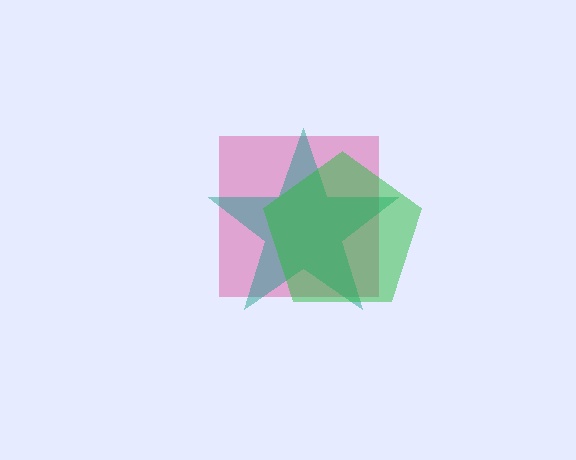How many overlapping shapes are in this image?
There are 3 overlapping shapes in the image.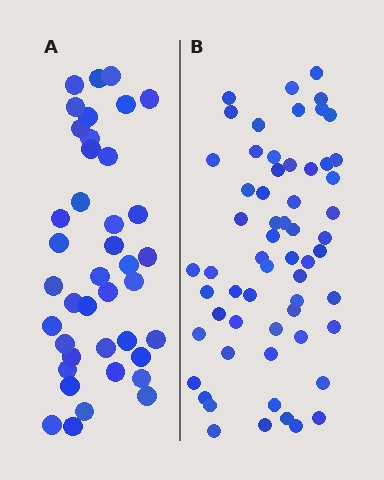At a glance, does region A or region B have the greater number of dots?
Region B (the right region) has more dots.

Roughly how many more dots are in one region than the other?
Region B has approximately 20 more dots than region A.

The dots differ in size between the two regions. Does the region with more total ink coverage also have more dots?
No. Region A has more total ink coverage because its dots are larger, but region B actually contains more individual dots. Total area can be misleading — the number of items is what matters here.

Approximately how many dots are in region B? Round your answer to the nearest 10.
About 60 dots.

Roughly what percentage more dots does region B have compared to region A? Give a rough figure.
About 50% more.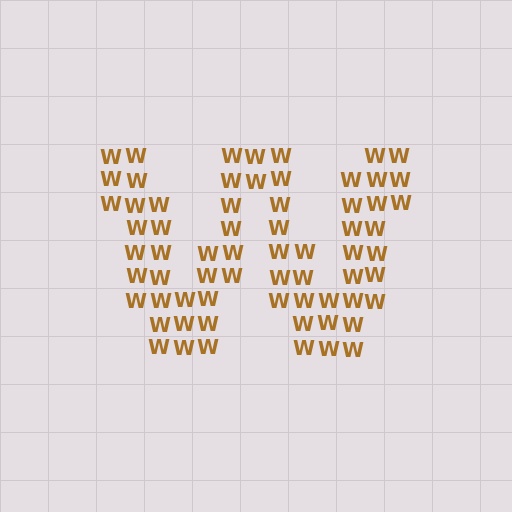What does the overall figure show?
The overall figure shows the letter W.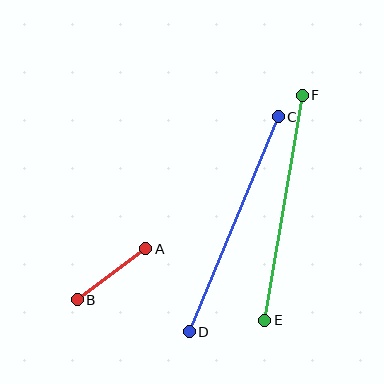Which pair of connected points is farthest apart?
Points C and D are farthest apart.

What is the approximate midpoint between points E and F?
The midpoint is at approximately (284, 208) pixels.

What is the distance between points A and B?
The distance is approximately 85 pixels.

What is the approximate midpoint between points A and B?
The midpoint is at approximately (111, 274) pixels.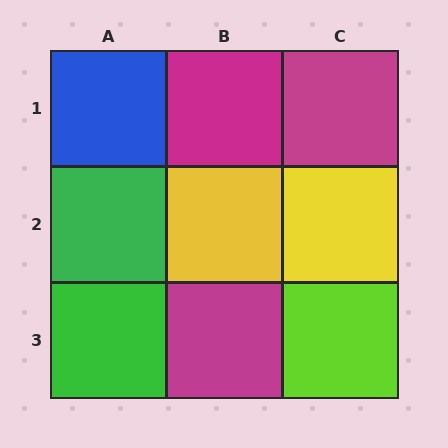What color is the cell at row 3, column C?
Lime.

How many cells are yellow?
2 cells are yellow.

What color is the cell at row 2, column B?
Yellow.